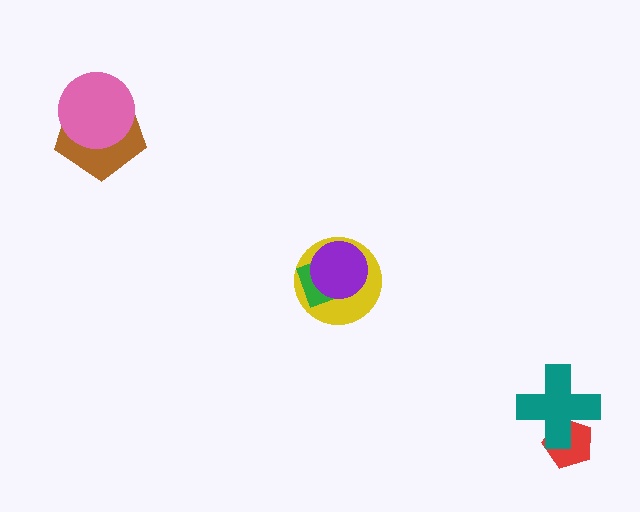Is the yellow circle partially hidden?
Yes, it is partially covered by another shape.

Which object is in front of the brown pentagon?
The pink circle is in front of the brown pentagon.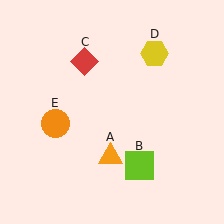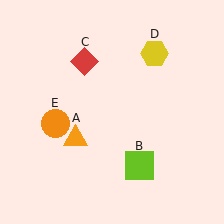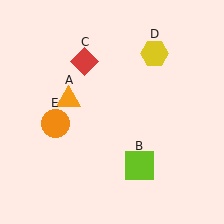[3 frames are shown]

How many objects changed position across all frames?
1 object changed position: orange triangle (object A).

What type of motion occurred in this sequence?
The orange triangle (object A) rotated clockwise around the center of the scene.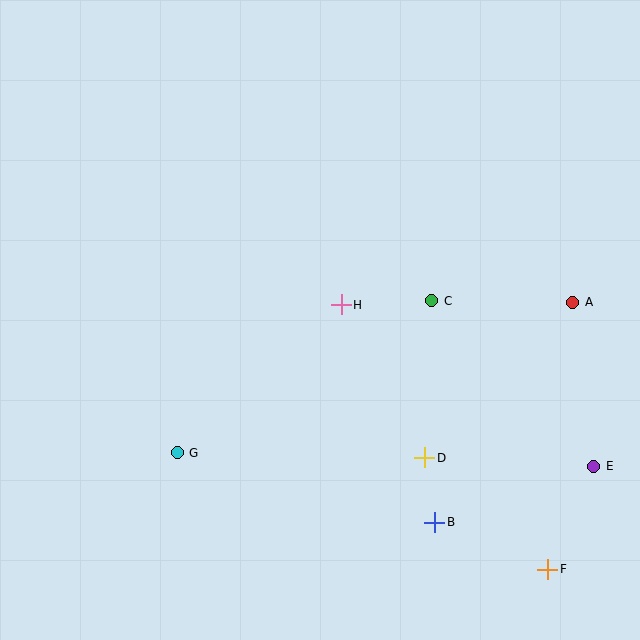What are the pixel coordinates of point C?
Point C is at (432, 301).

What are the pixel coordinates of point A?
Point A is at (573, 302).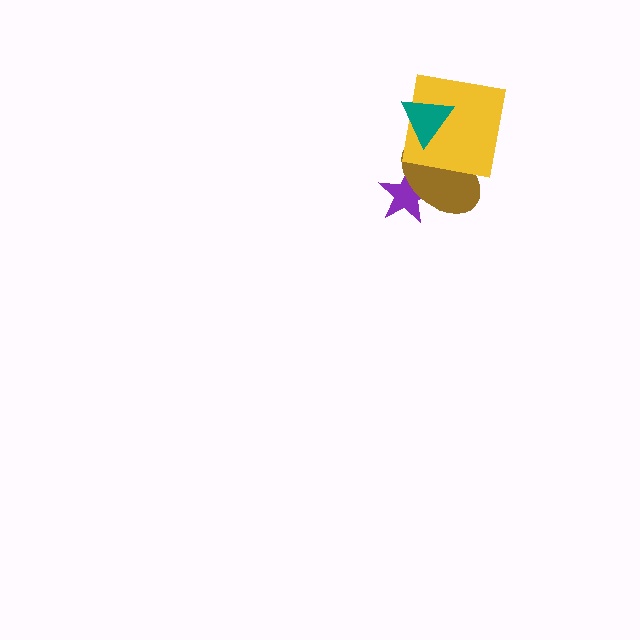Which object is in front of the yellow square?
The teal triangle is in front of the yellow square.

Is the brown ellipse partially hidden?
Yes, it is partially covered by another shape.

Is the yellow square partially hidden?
Yes, it is partially covered by another shape.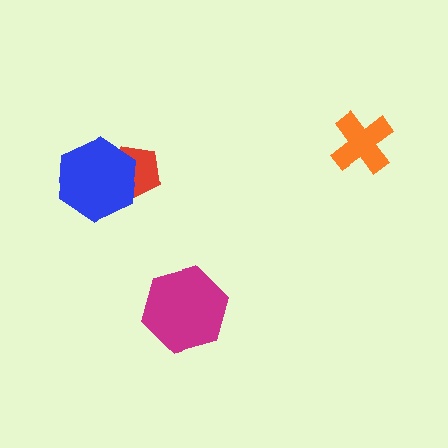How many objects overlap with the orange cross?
0 objects overlap with the orange cross.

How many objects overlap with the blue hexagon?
1 object overlaps with the blue hexagon.